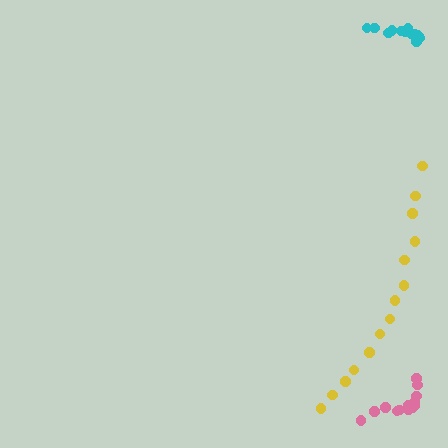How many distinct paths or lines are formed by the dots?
There are 3 distinct paths.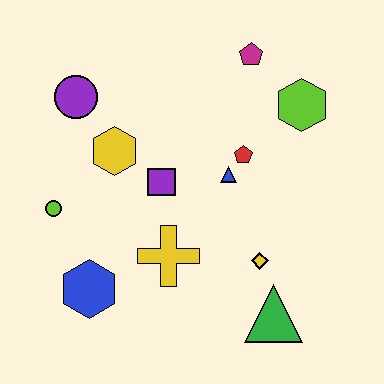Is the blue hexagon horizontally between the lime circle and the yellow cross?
Yes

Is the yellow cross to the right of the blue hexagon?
Yes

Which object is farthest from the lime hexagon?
The blue hexagon is farthest from the lime hexagon.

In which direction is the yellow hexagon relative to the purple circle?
The yellow hexagon is below the purple circle.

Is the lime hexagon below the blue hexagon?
No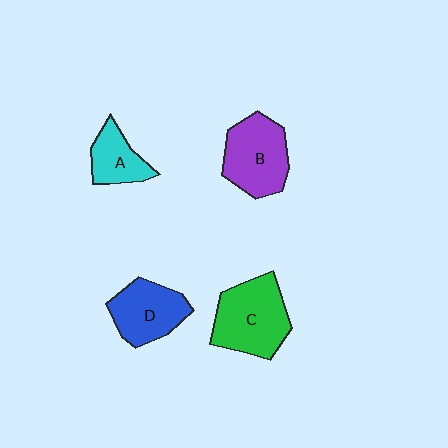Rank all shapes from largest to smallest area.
From largest to smallest: C (green), B (purple), D (blue), A (cyan).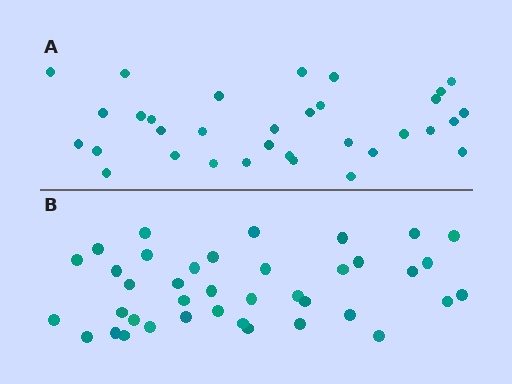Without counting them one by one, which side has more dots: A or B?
Region B (the bottom region) has more dots.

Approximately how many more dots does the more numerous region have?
Region B has about 6 more dots than region A.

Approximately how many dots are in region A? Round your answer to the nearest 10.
About 30 dots. (The exact count is 33, which rounds to 30.)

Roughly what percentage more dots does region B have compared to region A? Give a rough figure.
About 20% more.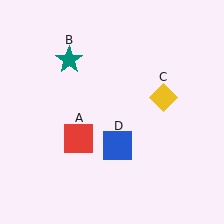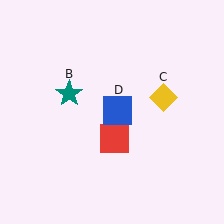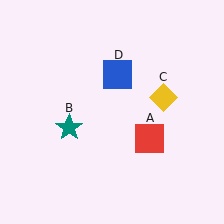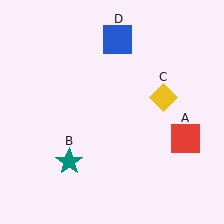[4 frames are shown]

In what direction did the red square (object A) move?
The red square (object A) moved right.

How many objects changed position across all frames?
3 objects changed position: red square (object A), teal star (object B), blue square (object D).